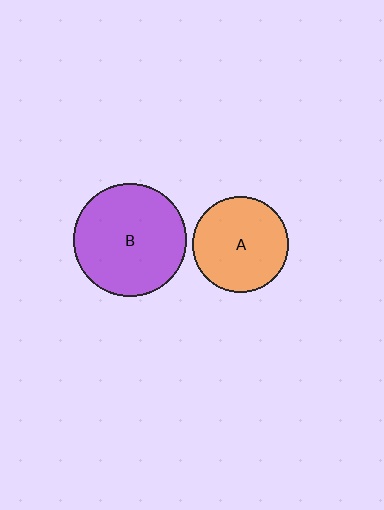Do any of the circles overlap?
No, none of the circles overlap.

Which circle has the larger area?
Circle B (purple).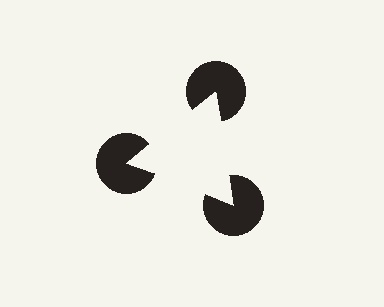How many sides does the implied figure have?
3 sides.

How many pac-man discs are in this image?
There are 3 — one at each vertex of the illusory triangle.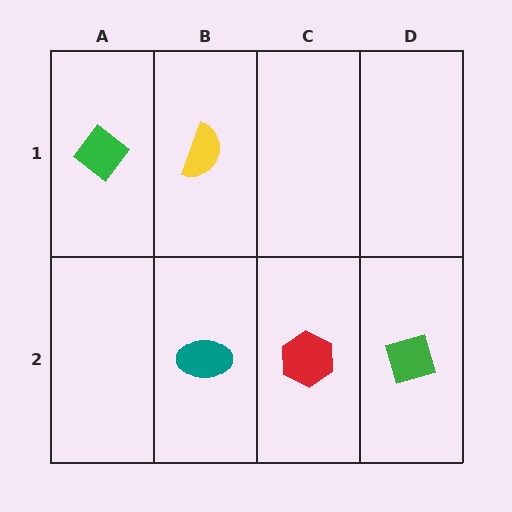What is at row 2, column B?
A teal ellipse.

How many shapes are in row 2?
3 shapes.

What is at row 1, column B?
A yellow semicircle.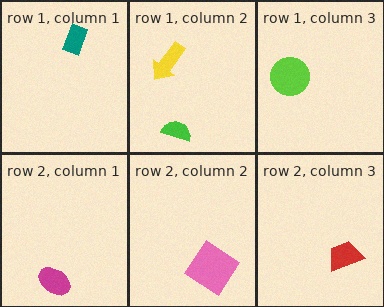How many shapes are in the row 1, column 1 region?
1.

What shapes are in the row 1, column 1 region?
The teal rectangle.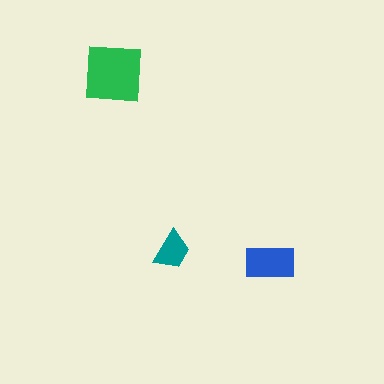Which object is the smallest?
The teal trapezoid.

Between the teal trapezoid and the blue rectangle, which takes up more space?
The blue rectangle.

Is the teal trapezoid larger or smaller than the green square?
Smaller.